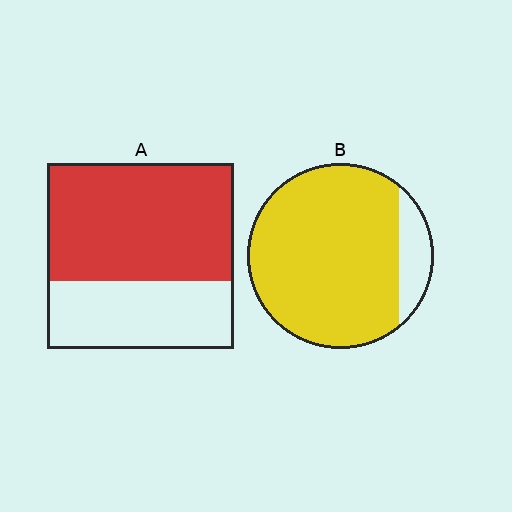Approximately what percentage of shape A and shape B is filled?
A is approximately 65% and B is approximately 85%.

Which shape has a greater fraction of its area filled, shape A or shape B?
Shape B.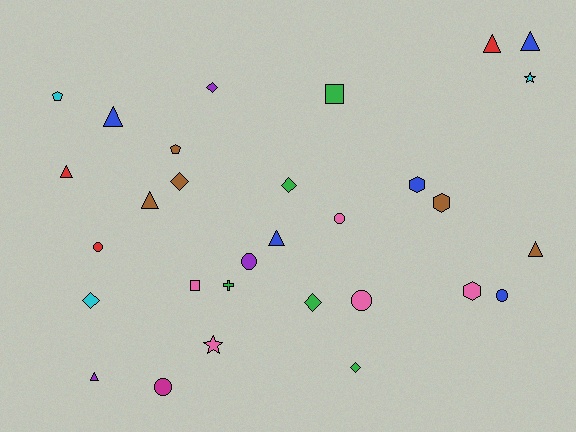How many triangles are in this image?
There are 8 triangles.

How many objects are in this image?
There are 30 objects.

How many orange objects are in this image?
There are no orange objects.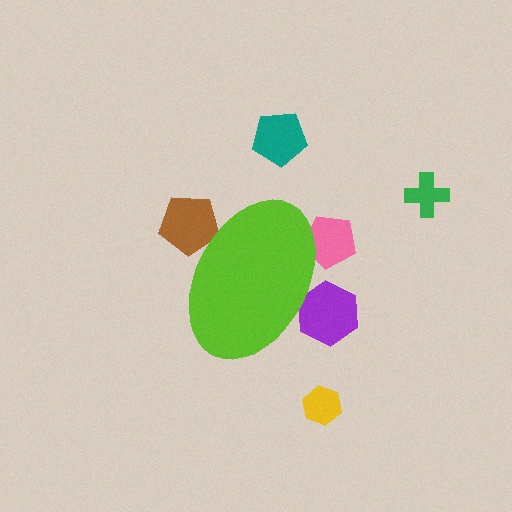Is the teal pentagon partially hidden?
No, the teal pentagon is fully visible.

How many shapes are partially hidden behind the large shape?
3 shapes are partially hidden.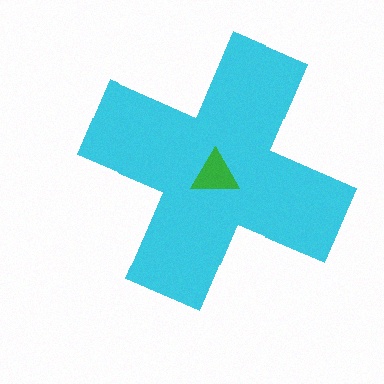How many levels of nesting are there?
2.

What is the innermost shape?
The green triangle.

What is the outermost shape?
The cyan cross.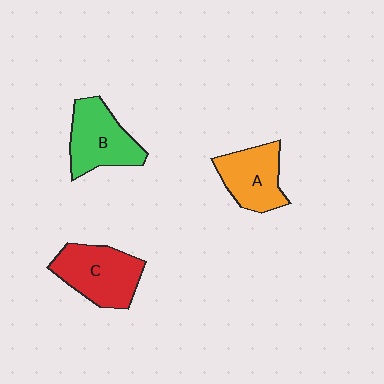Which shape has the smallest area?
Shape A (orange).